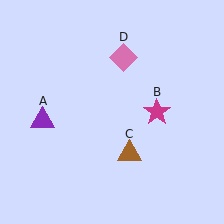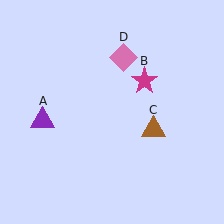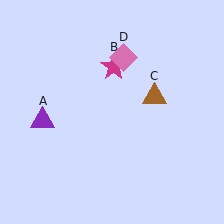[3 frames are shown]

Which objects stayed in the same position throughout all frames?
Purple triangle (object A) and pink diamond (object D) remained stationary.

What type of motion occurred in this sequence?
The magenta star (object B), brown triangle (object C) rotated counterclockwise around the center of the scene.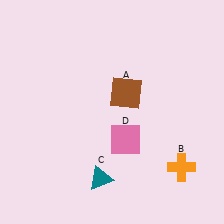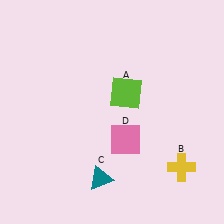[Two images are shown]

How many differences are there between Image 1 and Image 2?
There are 2 differences between the two images.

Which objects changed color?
A changed from brown to lime. B changed from orange to yellow.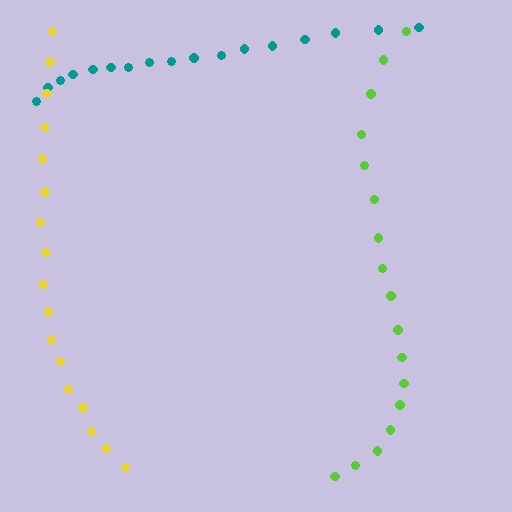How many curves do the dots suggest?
There are 3 distinct paths.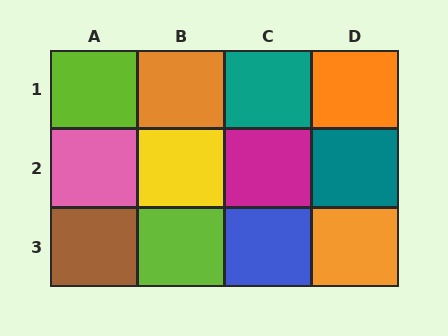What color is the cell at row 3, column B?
Lime.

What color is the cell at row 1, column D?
Orange.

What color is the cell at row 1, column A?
Lime.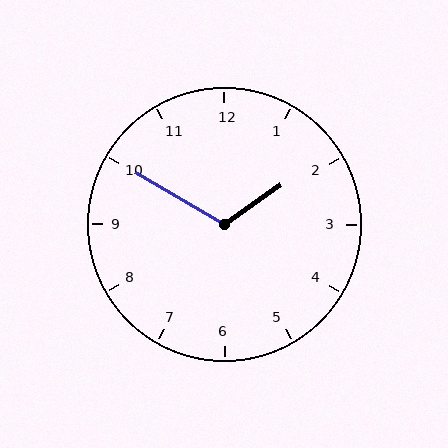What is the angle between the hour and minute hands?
Approximately 115 degrees.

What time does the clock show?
1:50.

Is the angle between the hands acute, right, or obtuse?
It is obtuse.